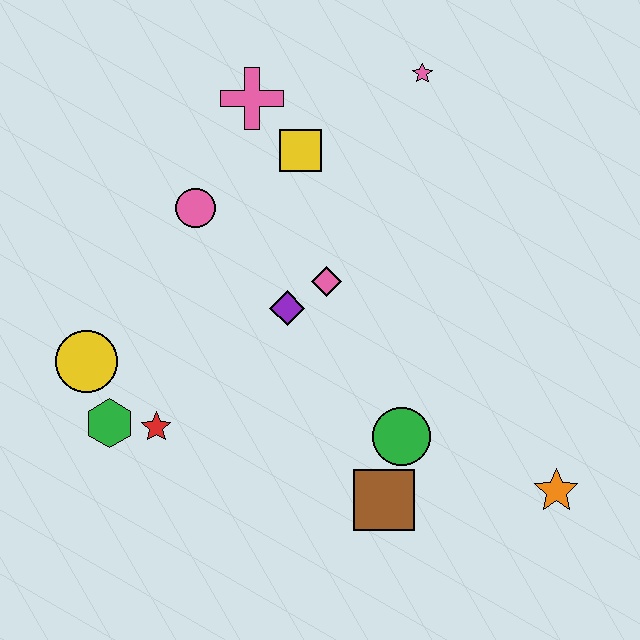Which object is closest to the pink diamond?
The purple diamond is closest to the pink diamond.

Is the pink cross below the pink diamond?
No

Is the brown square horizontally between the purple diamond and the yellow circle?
No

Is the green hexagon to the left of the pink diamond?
Yes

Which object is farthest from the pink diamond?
The orange star is farthest from the pink diamond.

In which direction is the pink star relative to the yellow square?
The pink star is to the right of the yellow square.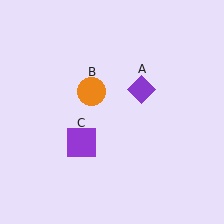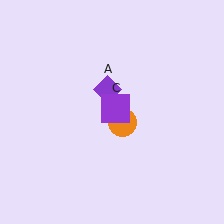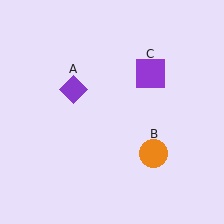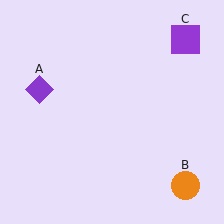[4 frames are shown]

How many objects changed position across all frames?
3 objects changed position: purple diamond (object A), orange circle (object B), purple square (object C).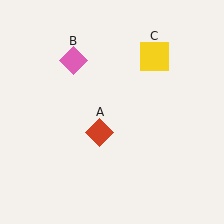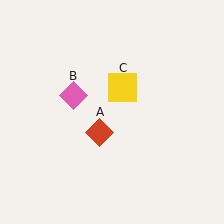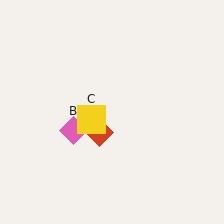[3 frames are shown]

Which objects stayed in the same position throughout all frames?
Red diamond (object A) remained stationary.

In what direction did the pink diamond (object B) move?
The pink diamond (object B) moved down.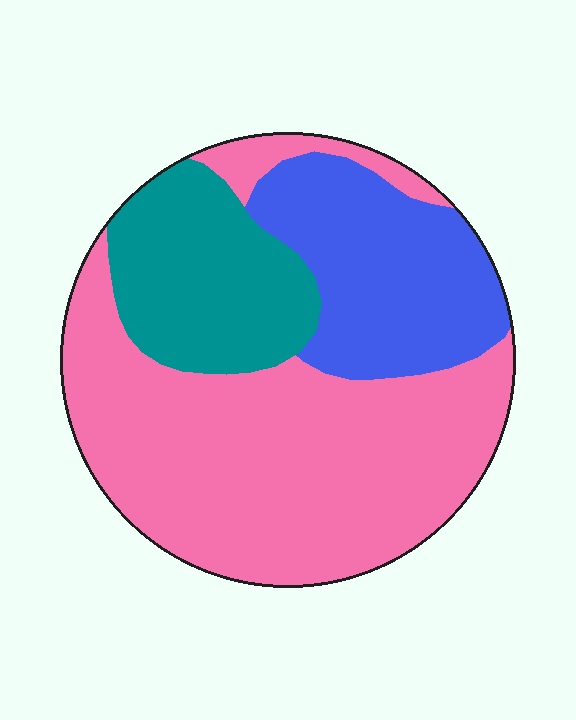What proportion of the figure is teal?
Teal takes up between a sixth and a third of the figure.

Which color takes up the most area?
Pink, at roughly 55%.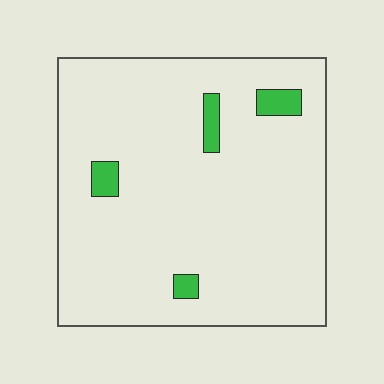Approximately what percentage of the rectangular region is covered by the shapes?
Approximately 5%.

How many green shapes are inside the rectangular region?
4.